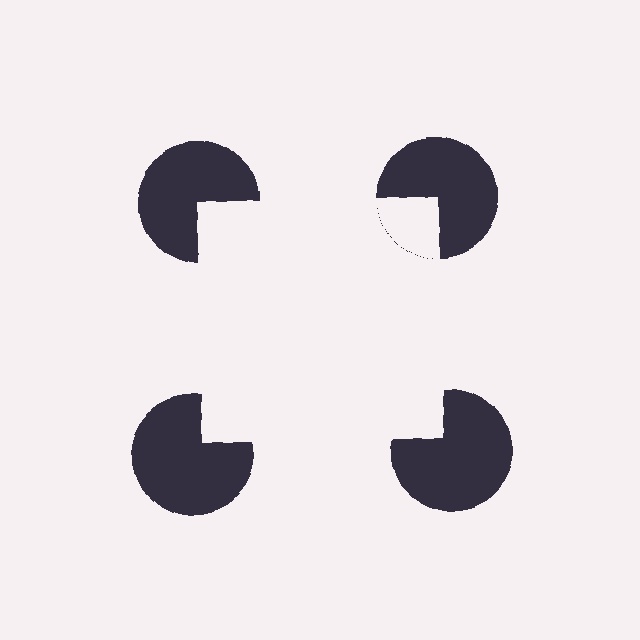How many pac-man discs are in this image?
There are 4 — one at each vertex of the illusory square.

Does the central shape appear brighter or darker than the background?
It typically appears slightly brighter than the background, even though no actual brightness change is drawn.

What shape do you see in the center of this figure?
An illusory square — its edges are inferred from the aligned wedge cuts in the pac-man discs, not physically drawn.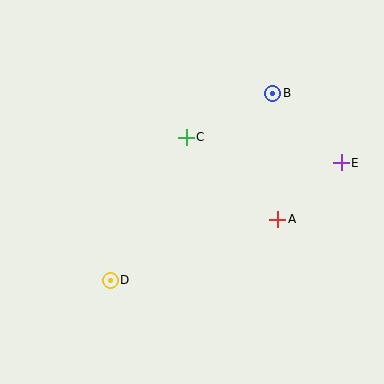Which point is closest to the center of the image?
Point C at (186, 137) is closest to the center.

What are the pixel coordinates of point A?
Point A is at (278, 219).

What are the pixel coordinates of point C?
Point C is at (186, 137).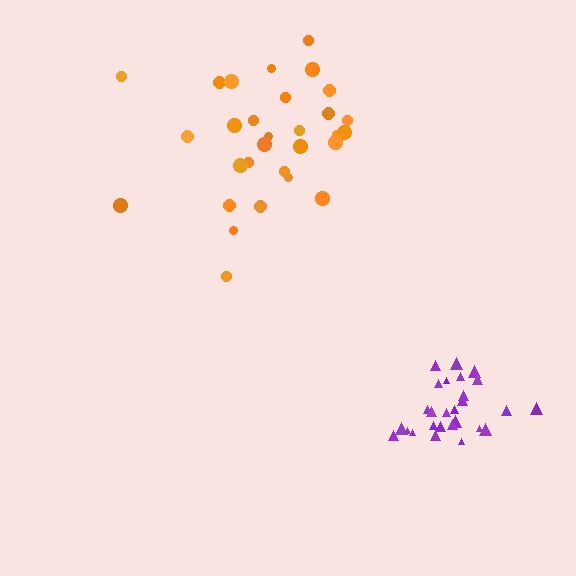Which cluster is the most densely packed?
Purple.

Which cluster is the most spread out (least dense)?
Orange.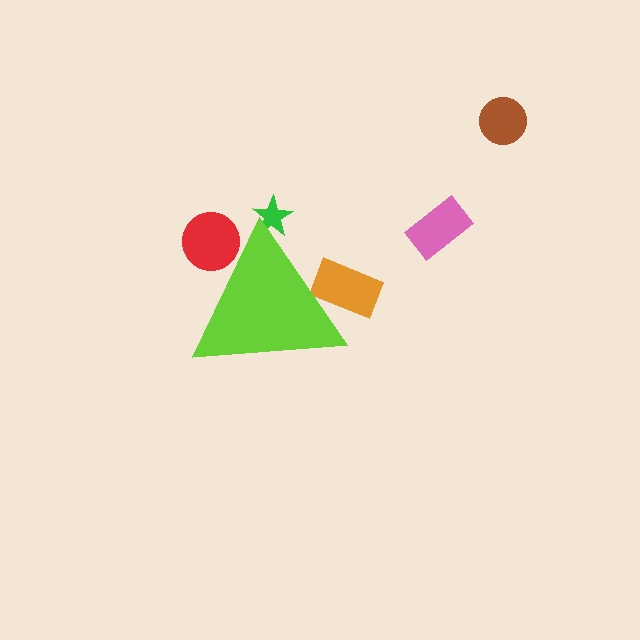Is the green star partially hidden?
Yes, the green star is partially hidden behind the lime triangle.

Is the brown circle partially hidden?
No, the brown circle is fully visible.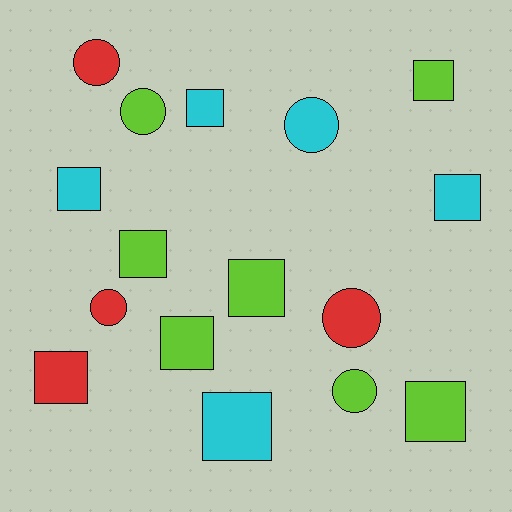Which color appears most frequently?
Lime, with 7 objects.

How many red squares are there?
There is 1 red square.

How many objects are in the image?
There are 16 objects.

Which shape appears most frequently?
Square, with 10 objects.